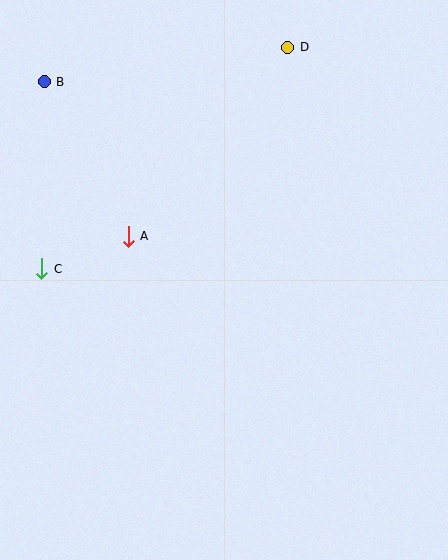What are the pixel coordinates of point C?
Point C is at (42, 269).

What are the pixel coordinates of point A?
Point A is at (128, 236).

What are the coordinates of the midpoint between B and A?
The midpoint between B and A is at (86, 159).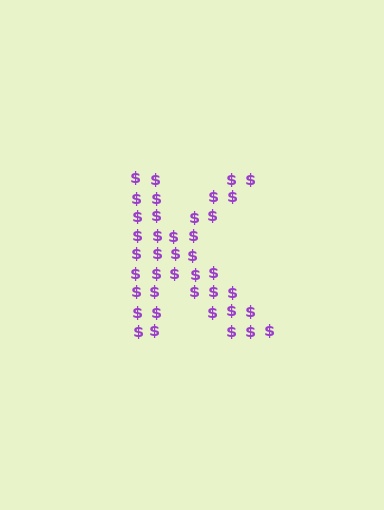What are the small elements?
The small elements are dollar signs.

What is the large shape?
The large shape is the letter K.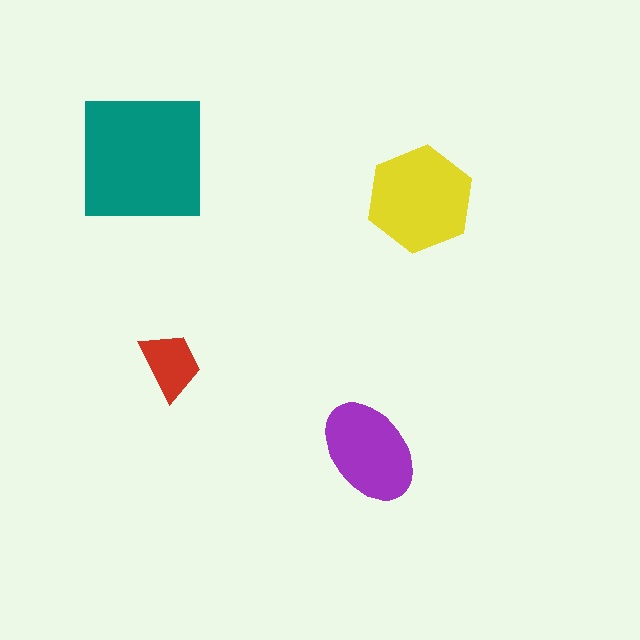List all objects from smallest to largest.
The red trapezoid, the purple ellipse, the yellow hexagon, the teal square.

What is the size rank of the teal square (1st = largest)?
1st.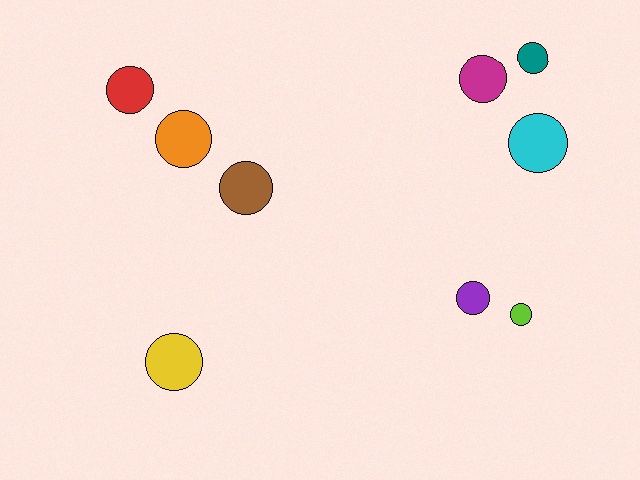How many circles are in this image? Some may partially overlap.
There are 9 circles.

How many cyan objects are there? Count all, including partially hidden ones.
There is 1 cyan object.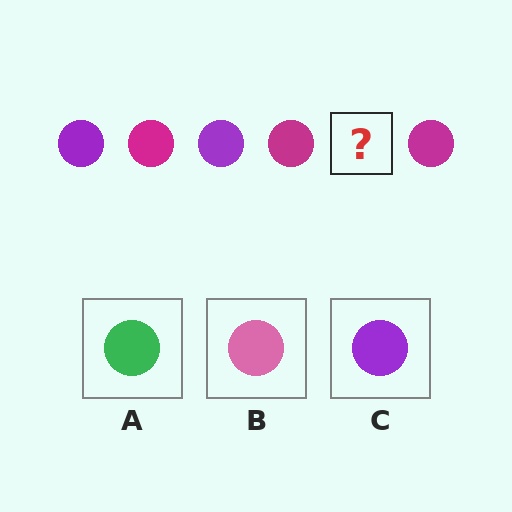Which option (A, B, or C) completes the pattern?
C.